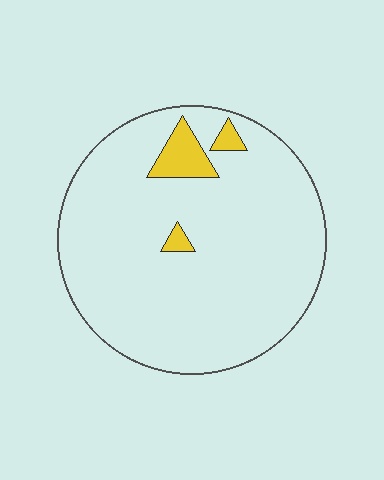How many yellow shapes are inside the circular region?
3.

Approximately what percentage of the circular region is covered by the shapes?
Approximately 5%.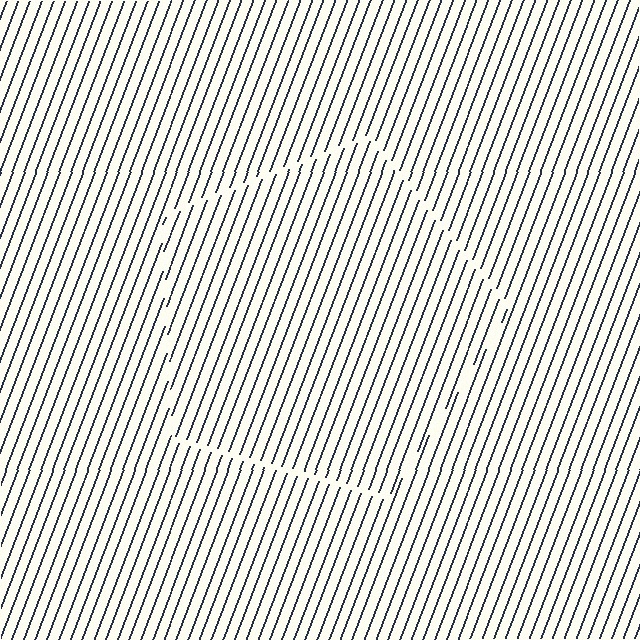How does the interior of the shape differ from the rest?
The interior of the shape contains the same grating, shifted by half a period — the contour is defined by the phase discontinuity where line-ends from the inner and outer gratings abut.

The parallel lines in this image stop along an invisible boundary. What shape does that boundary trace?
An illusory pentagon. The interior of the shape contains the same grating, shifted by half a period — the contour is defined by the phase discontinuity where line-ends from the inner and outer gratings abut.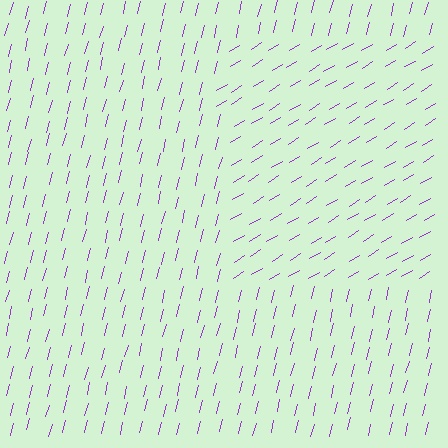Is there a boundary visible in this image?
Yes, there is a texture boundary formed by a change in line orientation.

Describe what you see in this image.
The image is filled with small purple line segments. A rectangle region in the image has lines oriented differently from the surrounding lines, creating a visible texture boundary.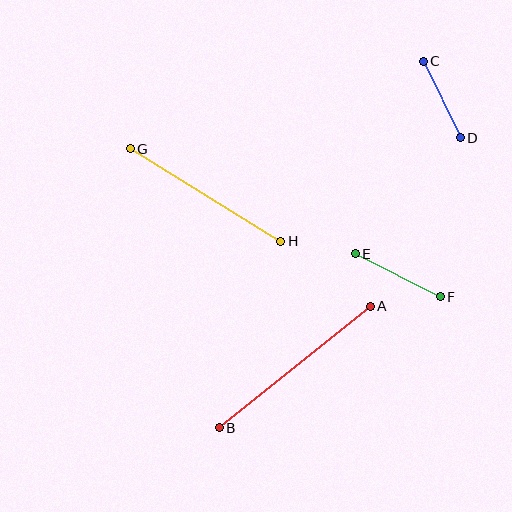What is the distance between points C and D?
The distance is approximately 85 pixels.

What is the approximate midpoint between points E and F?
The midpoint is at approximately (398, 275) pixels.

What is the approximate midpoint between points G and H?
The midpoint is at approximately (205, 195) pixels.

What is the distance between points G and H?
The distance is approximately 177 pixels.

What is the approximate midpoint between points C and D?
The midpoint is at approximately (442, 99) pixels.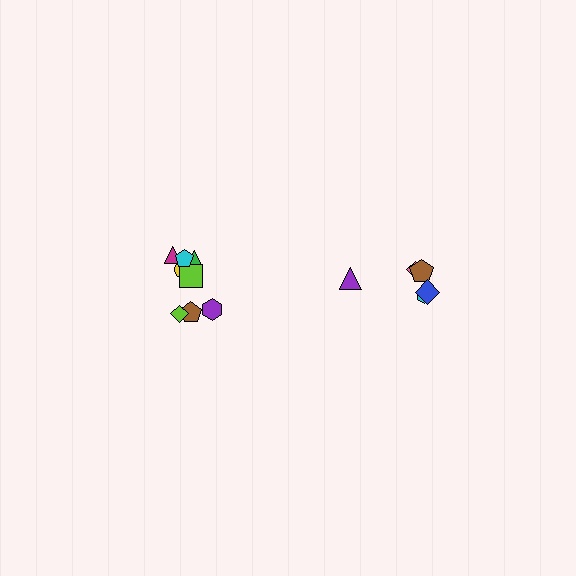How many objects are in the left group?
There are 8 objects.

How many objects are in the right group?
There are 5 objects.